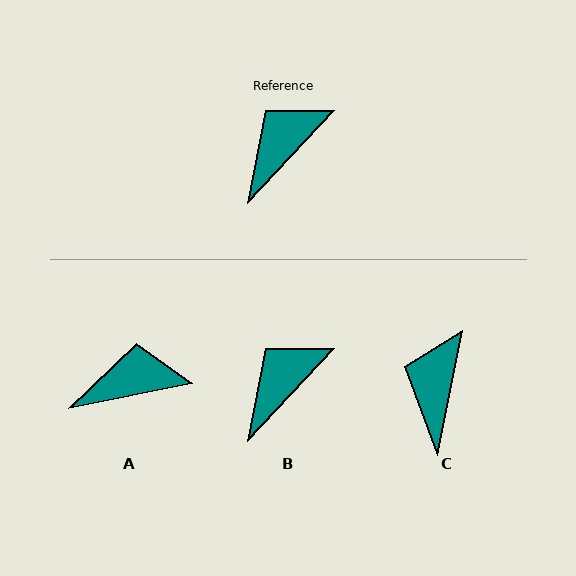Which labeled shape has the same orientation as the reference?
B.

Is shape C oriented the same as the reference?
No, it is off by about 32 degrees.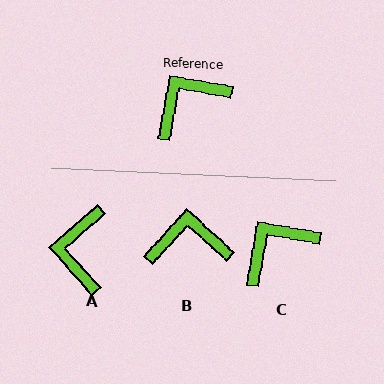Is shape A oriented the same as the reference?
No, it is off by about 52 degrees.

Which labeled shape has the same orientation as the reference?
C.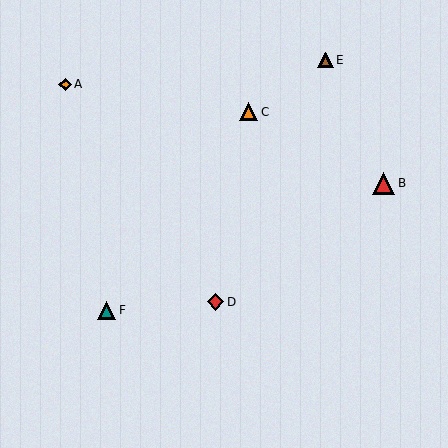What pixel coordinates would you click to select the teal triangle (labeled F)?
Click at (106, 310) to select the teal triangle F.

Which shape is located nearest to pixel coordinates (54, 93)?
The orange diamond (labeled A) at (65, 85) is nearest to that location.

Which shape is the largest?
The red triangle (labeled B) is the largest.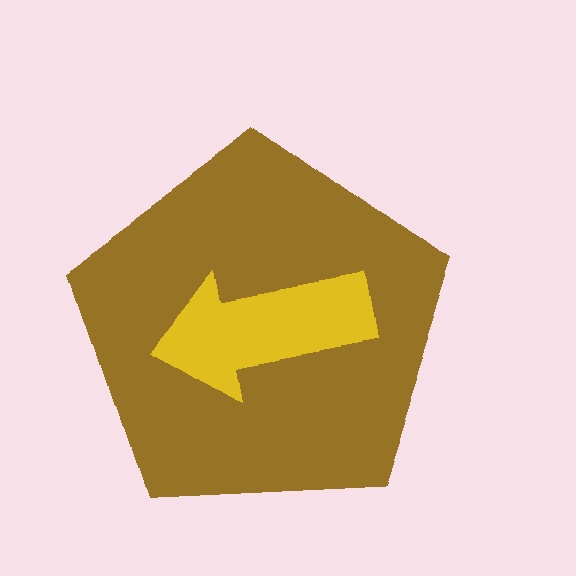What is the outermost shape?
The brown pentagon.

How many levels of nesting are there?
2.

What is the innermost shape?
The yellow arrow.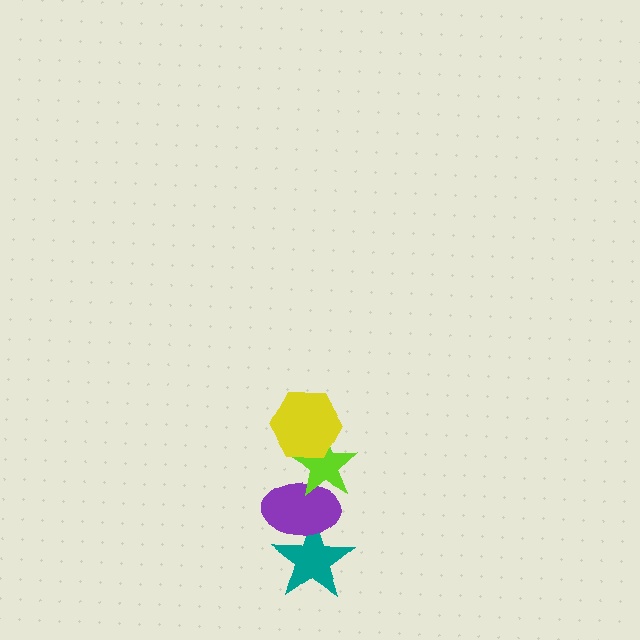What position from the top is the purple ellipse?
The purple ellipse is 3rd from the top.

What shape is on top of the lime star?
The yellow hexagon is on top of the lime star.